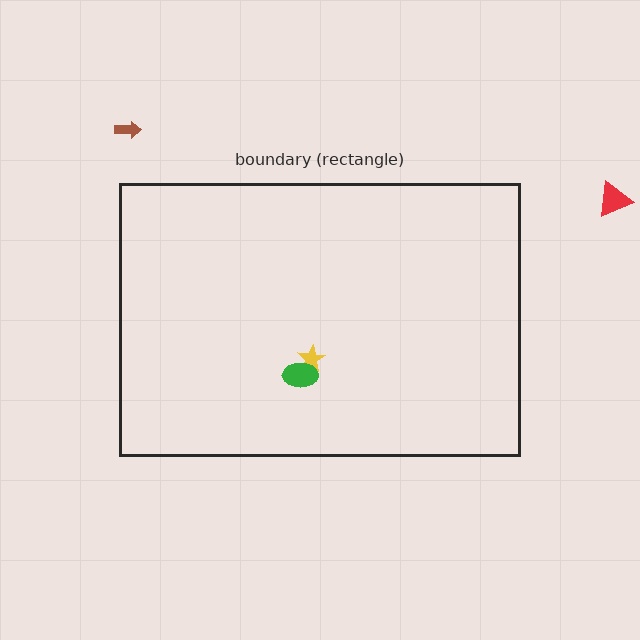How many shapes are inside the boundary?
2 inside, 2 outside.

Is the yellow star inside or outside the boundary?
Inside.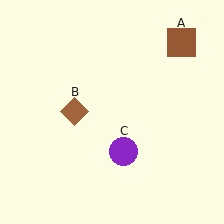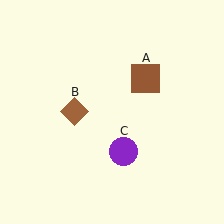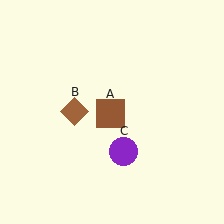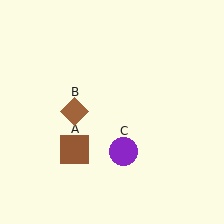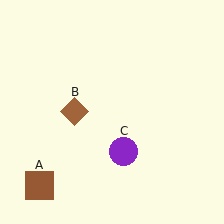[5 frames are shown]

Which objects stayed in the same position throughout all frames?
Brown diamond (object B) and purple circle (object C) remained stationary.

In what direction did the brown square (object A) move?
The brown square (object A) moved down and to the left.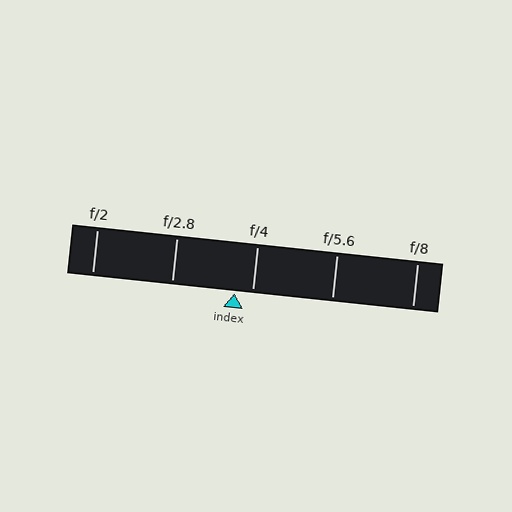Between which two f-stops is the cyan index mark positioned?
The index mark is between f/2.8 and f/4.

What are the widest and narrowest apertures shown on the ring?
The widest aperture shown is f/2 and the narrowest is f/8.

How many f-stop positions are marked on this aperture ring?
There are 5 f-stop positions marked.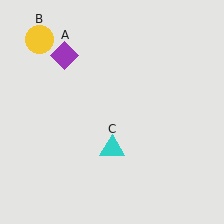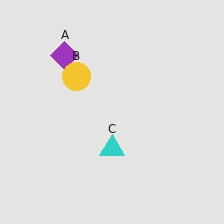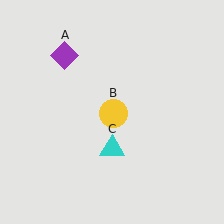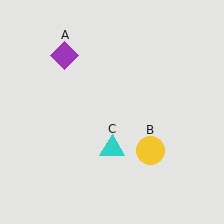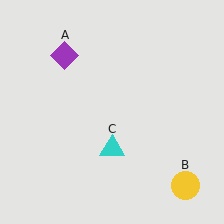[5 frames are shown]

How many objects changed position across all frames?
1 object changed position: yellow circle (object B).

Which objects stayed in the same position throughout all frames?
Purple diamond (object A) and cyan triangle (object C) remained stationary.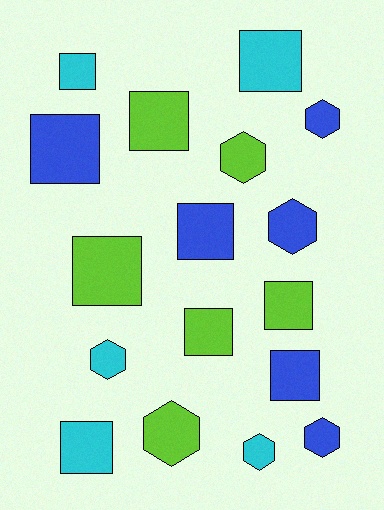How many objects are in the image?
There are 17 objects.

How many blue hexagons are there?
There are 3 blue hexagons.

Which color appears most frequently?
Blue, with 6 objects.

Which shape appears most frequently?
Square, with 10 objects.